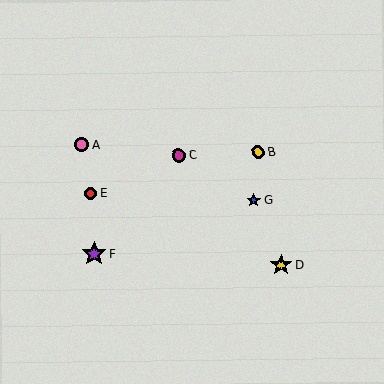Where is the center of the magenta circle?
The center of the magenta circle is at (179, 156).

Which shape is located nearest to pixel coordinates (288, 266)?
The yellow star (labeled D) at (281, 265) is nearest to that location.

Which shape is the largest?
The purple star (labeled F) is the largest.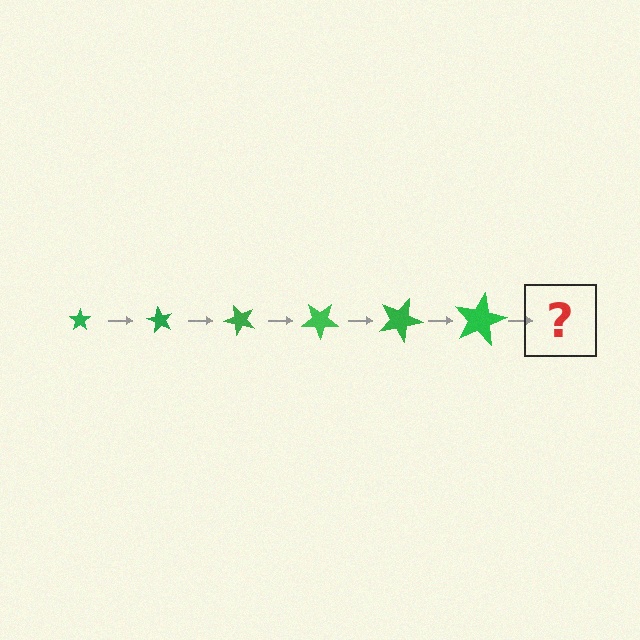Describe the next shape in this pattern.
It should be a star, larger than the previous one and rotated 360 degrees from the start.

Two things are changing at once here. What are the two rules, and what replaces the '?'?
The two rules are that the star grows larger each step and it rotates 60 degrees each step. The '?' should be a star, larger than the previous one and rotated 360 degrees from the start.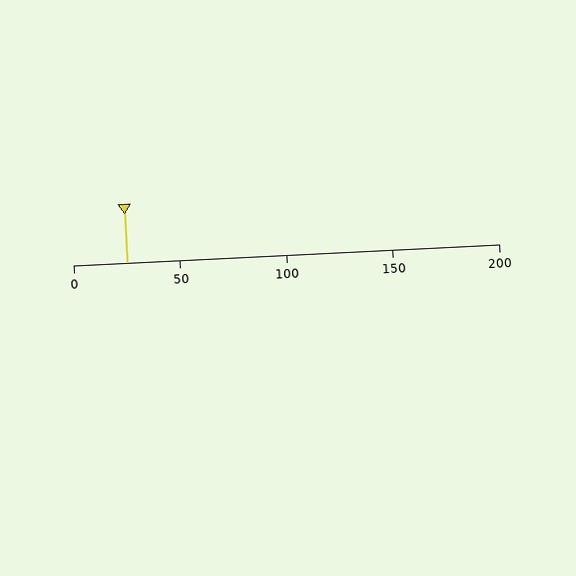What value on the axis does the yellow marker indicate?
The marker indicates approximately 25.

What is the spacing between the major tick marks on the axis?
The major ticks are spaced 50 apart.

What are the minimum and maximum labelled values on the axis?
The axis runs from 0 to 200.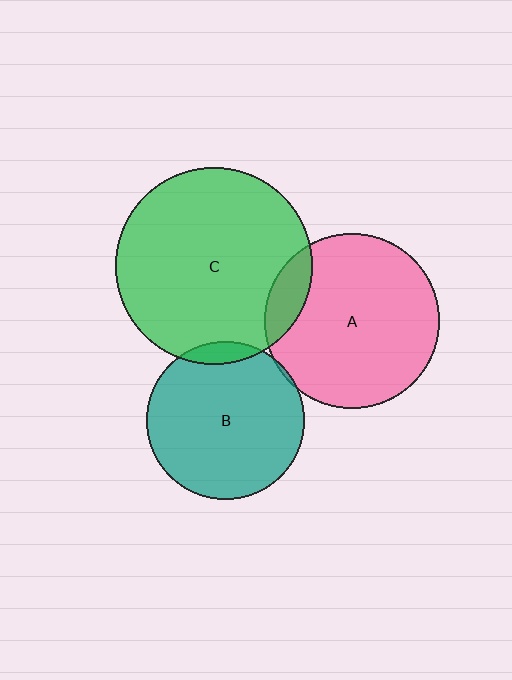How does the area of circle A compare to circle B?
Approximately 1.2 times.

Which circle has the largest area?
Circle C (green).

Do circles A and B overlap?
Yes.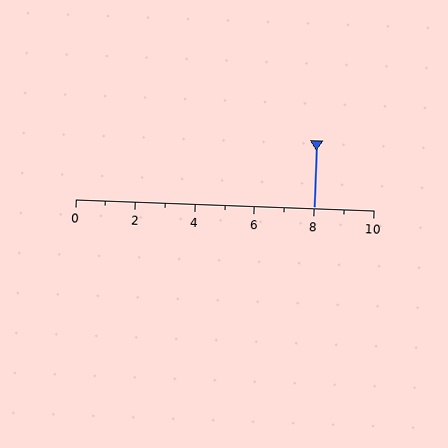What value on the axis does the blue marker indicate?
The marker indicates approximately 8.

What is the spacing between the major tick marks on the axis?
The major ticks are spaced 2 apart.